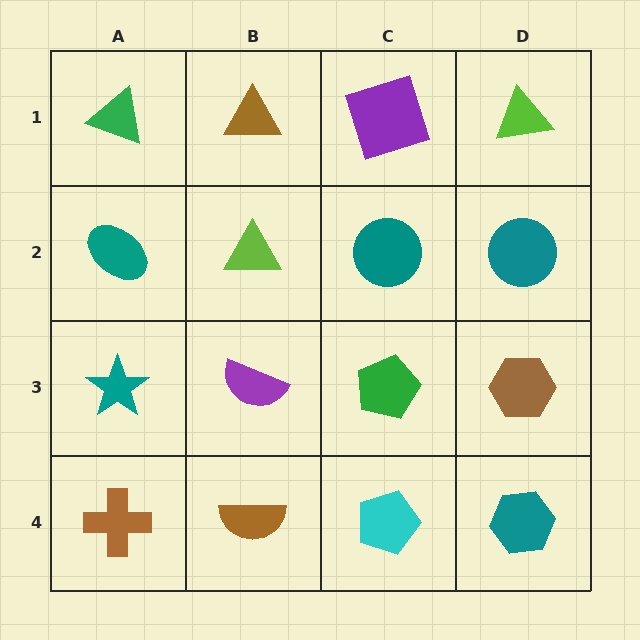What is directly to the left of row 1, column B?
A green triangle.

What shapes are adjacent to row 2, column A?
A green triangle (row 1, column A), a teal star (row 3, column A), a lime triangle (row 2, column B).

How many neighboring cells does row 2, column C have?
4.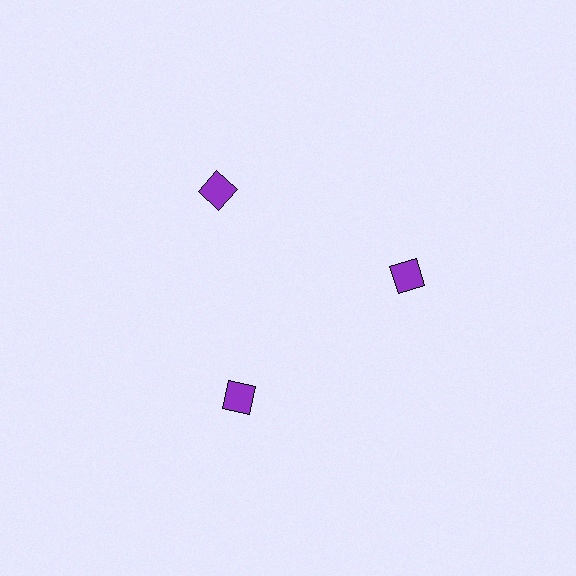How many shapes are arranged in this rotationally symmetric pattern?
There are 3 shapes, arranged in 3 groups of 1.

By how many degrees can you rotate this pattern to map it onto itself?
The pattern maps onto itself every 120 degrees of rotation.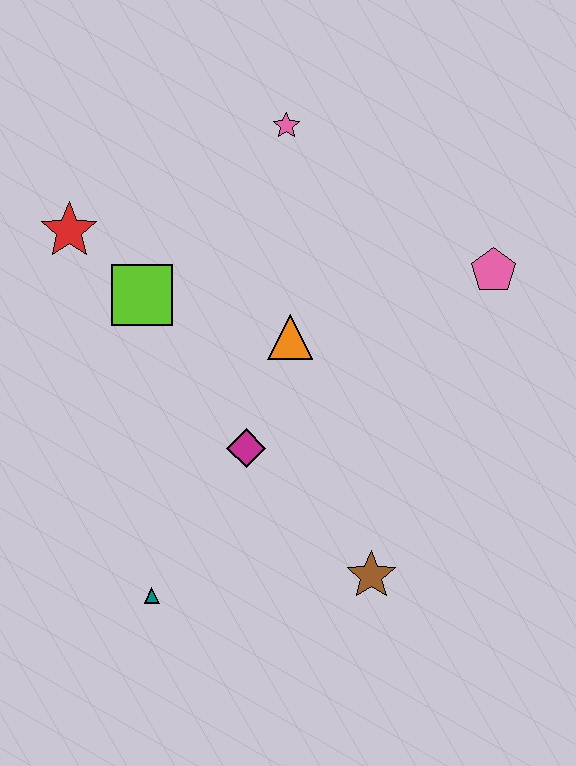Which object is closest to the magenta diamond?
The orange triangle is closest to the magenta diamond.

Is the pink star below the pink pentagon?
No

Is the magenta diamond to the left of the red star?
No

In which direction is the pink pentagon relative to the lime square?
The pink pentagon is to the right of the lime square.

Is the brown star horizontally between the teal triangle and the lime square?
No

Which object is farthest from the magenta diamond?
The pink star is farthest from the magenta diamond.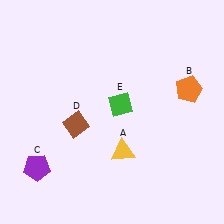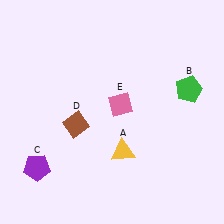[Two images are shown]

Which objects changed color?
B changed from orange to green. E changed from green to pink.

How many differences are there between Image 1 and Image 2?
There are 2 differences between the two images.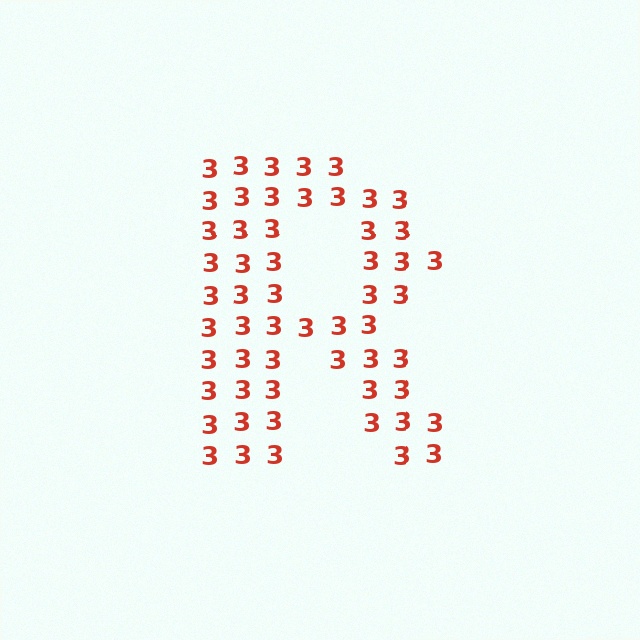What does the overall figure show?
The overall figure shows the letter R.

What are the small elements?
The small elements are digit 3's.